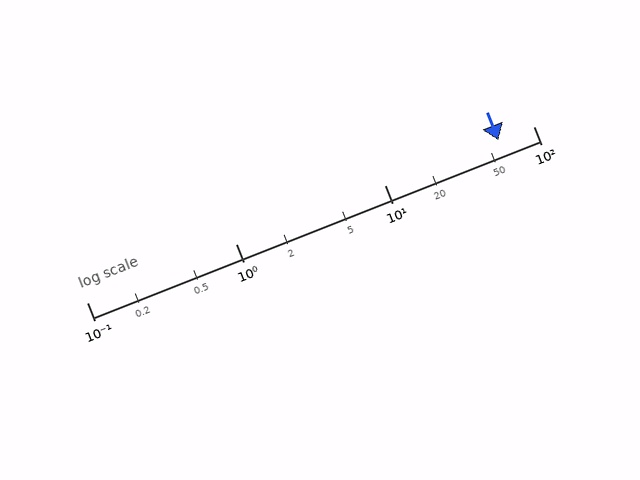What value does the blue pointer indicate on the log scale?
The pointer indicates approximately 58.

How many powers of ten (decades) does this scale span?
The scale spans 3 decades, from 0.1 to 100.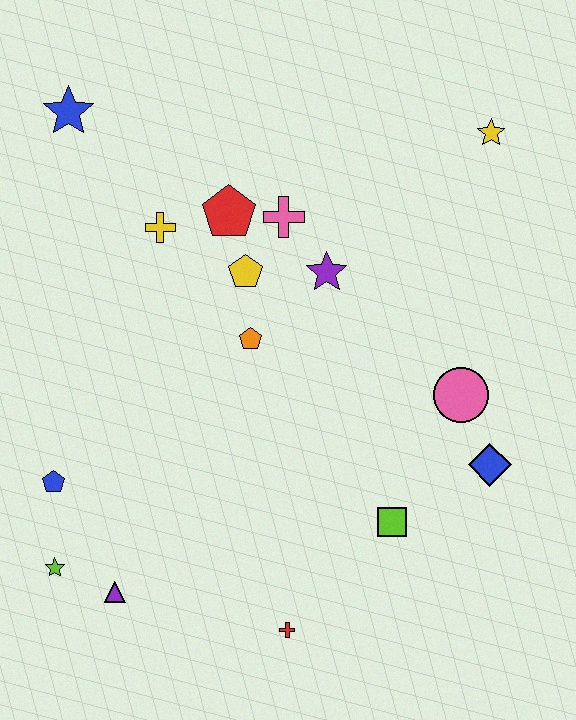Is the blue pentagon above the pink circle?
No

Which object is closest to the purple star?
The pink cross is closest to the purple star.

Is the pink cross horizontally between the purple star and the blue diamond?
No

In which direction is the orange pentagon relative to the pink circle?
The orange pentagon is to the left of the pink circle.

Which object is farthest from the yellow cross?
The red cross is farthest from the yellow cross.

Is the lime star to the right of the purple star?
No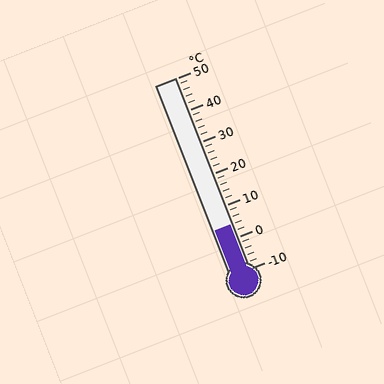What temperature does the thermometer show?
The thermometer shows approximately 4°C.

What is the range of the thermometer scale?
The thermometer scale ranges from -10°C to 50°C.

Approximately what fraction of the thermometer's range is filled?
The thermometer is filled to approximately 25% of its range.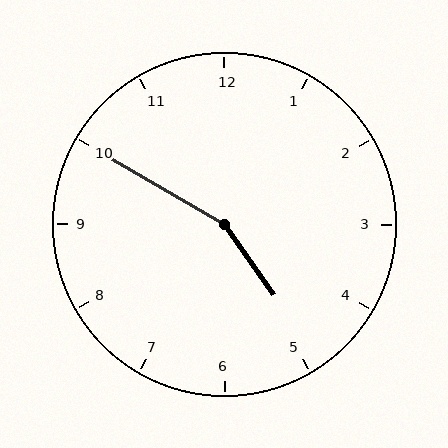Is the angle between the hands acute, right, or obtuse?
It is obtuse.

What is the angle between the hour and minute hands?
Approximately 155 degrees.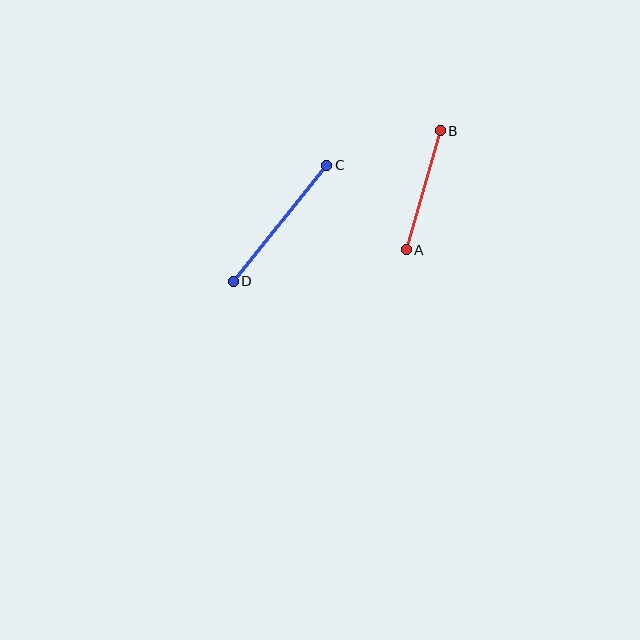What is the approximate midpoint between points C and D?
The midpoint is at approximately (280, 223) pixels.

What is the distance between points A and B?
The distance is approximately 124 pixels.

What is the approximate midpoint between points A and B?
The midpoint is at approximately (423, 190) pixels.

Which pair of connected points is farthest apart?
Points C and D are farthest apart.